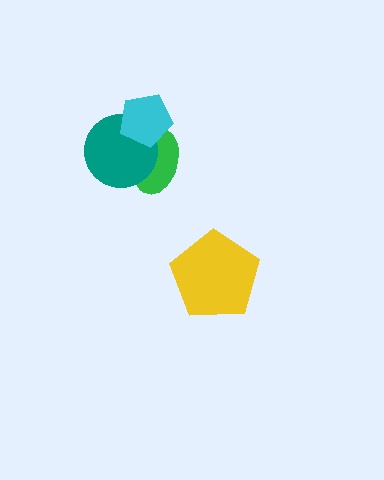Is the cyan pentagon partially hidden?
No, no other shape covers it.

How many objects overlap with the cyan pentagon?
2 objects overlap with the cyan pentagon.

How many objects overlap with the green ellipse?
2 objects overlap with the green ellipse.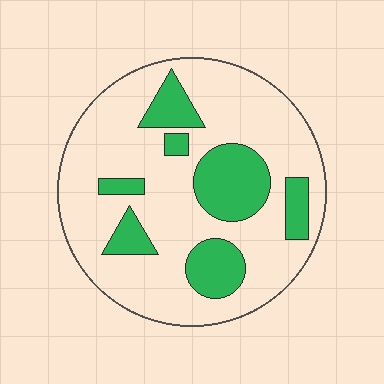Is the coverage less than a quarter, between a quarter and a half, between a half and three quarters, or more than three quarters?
Less than a quarter.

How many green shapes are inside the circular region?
7.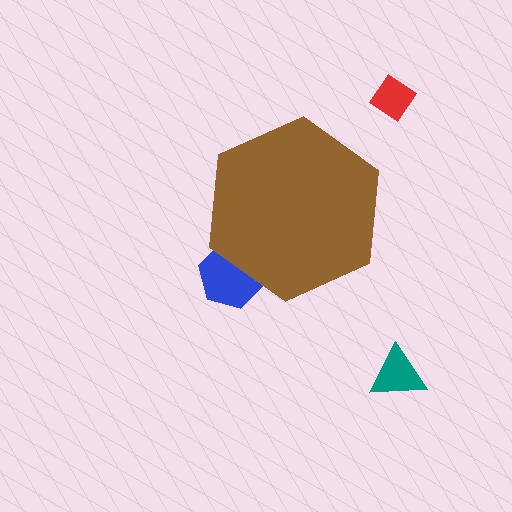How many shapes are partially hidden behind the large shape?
1 shape is partially hidden.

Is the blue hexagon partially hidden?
Yes, the blue hexagon is partially hidden behind the brown hexagon.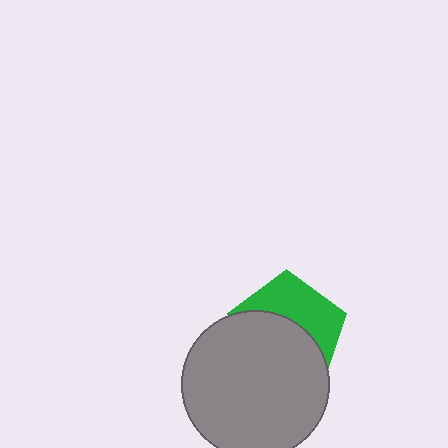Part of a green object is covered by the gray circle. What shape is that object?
It is a pentagon.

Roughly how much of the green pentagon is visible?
A small part of it is visible (roughly 42%).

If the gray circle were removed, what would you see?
You would see the complete green pentagon.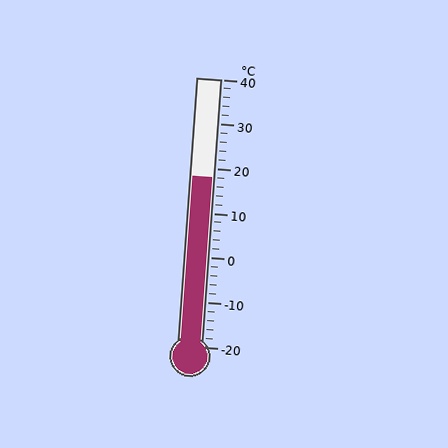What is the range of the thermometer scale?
The thermometer scale ranges from -20°C to 40°C.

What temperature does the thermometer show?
The thermometer shows approximately 18°C.